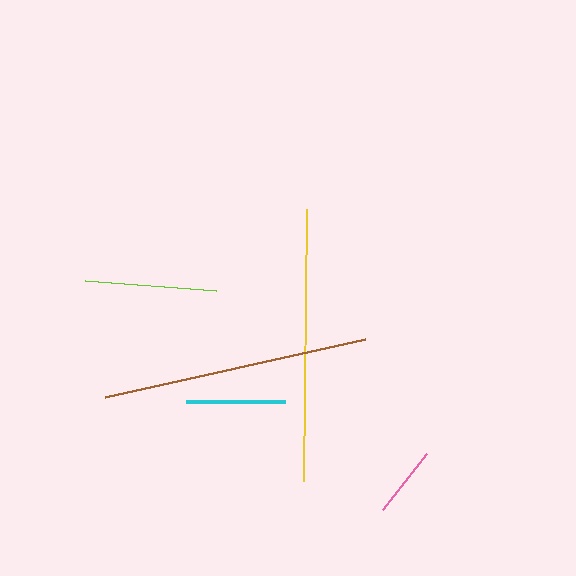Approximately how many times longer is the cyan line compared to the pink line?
The cyan line is approximately 1.4 times the length of the pink line.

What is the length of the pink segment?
The pink segment is approximately 71 pixels long.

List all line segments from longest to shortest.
From longest to shortest: yellow, brown, lime, cyan, pink.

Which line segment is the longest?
The yellow line is the longest at approximately 273 pixels.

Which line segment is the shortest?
The pink line is the shortest at approximately 71 pixels.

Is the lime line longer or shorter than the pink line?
The lime line is longer than the pink line.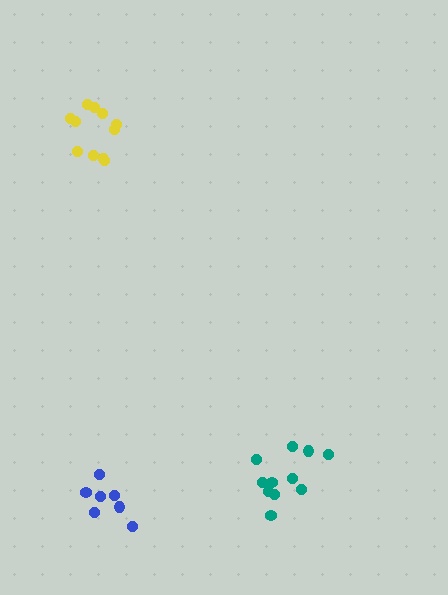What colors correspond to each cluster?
The clusters are colored: blue, teal, yellow.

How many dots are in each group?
Group 1: 7 dots, Group 2: 11 dots, Group 3: 11 dots (29 total).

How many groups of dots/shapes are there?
There are 3 groups.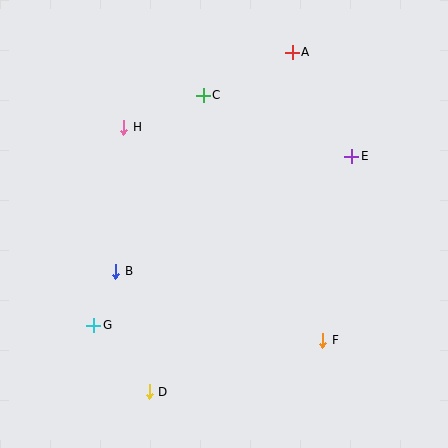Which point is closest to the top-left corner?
Point H is closest to the top-left corner.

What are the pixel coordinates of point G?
Point G is at (94, 325).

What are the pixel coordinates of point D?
Point D is at (149, 392).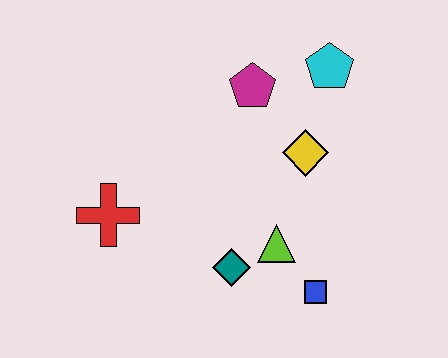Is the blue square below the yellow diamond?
Yes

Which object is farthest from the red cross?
The cyan pentagon is farthest from the red cross.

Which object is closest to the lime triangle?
The teal diamond is closest to the lime triangle.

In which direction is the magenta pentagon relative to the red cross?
The magenta pentagon is to the right of the red cross.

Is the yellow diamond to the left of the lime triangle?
No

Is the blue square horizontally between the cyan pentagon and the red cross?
Yes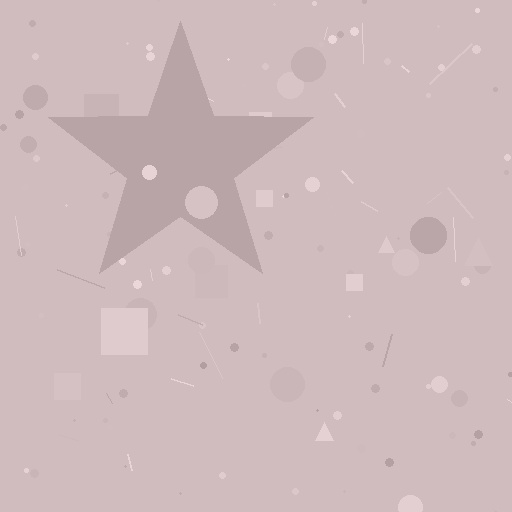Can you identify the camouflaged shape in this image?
The camouflaged shape is a star.